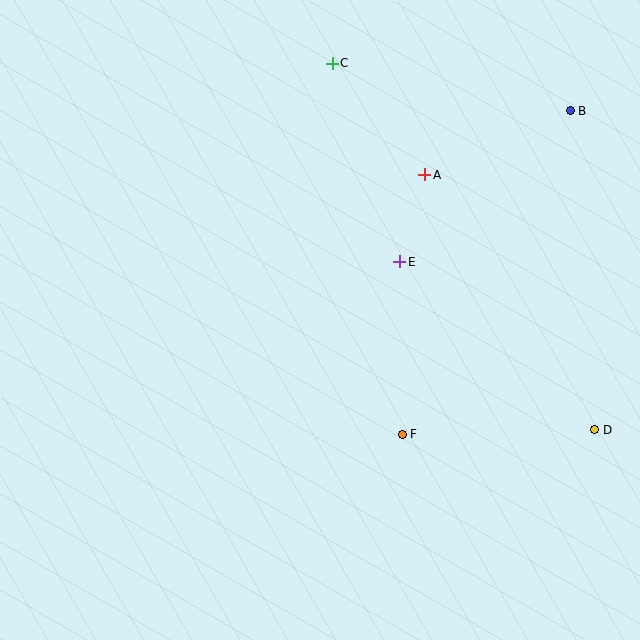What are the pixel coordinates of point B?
Point B is at (570, 111).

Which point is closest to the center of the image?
Point E at (400, 262) is closest to the center.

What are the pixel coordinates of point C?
Point C is at (332, 63).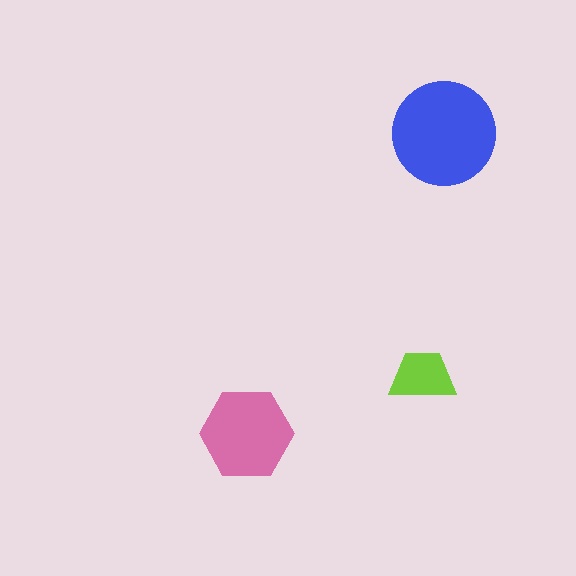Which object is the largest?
The blue circle.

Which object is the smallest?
The lime trapezoid.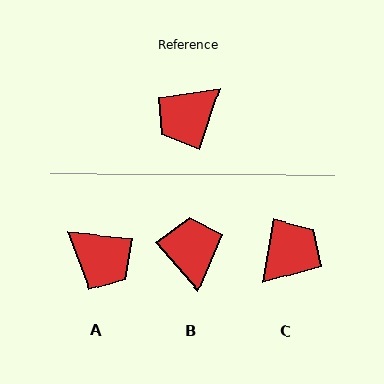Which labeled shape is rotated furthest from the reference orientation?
C, about 172 degrees away.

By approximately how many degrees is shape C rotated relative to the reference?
Approximately 172 degrees clockwise.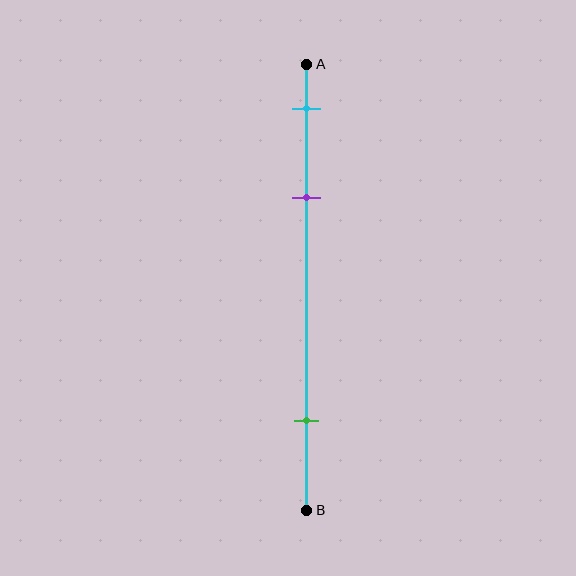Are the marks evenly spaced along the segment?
No, the marks are not evenly spaced.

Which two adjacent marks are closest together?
The cyan and purple marks are the closest adjacent pair.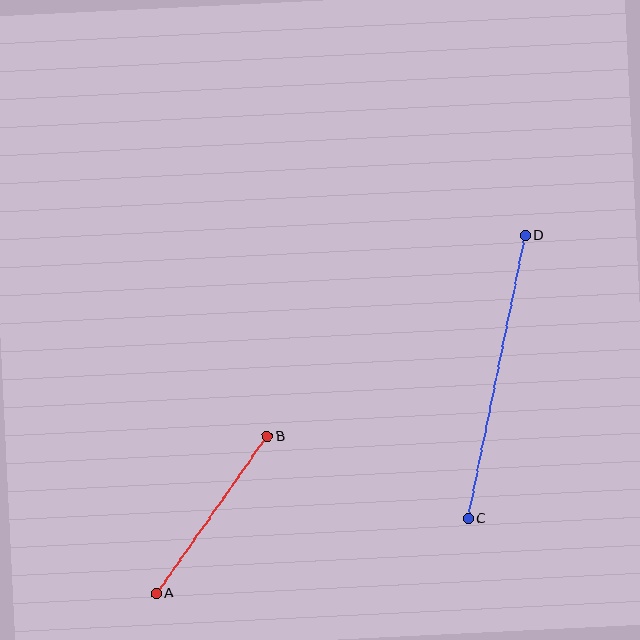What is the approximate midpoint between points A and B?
The midpoint is at approximately (212, 515) pixels.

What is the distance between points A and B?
The distance is approximately 192 pixels.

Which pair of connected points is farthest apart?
Points C and D are farthest apart.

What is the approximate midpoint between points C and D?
The midpoint is at approximately (497, 377) pixels.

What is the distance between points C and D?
The distance is approximately 289 pixels.